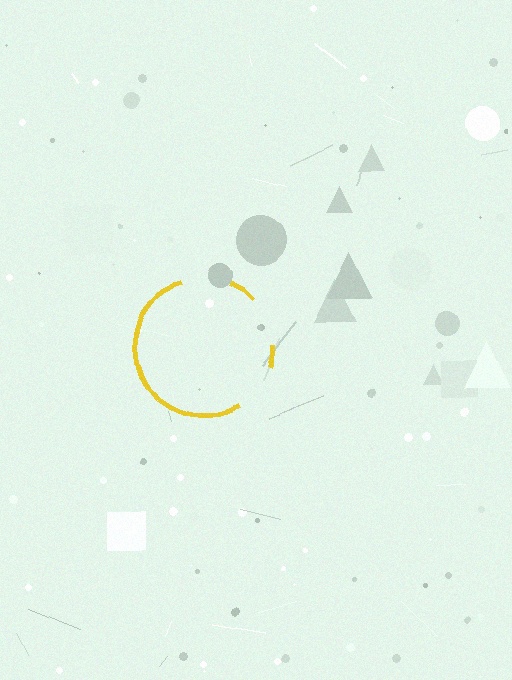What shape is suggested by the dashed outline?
The dashed outline suggests a circle.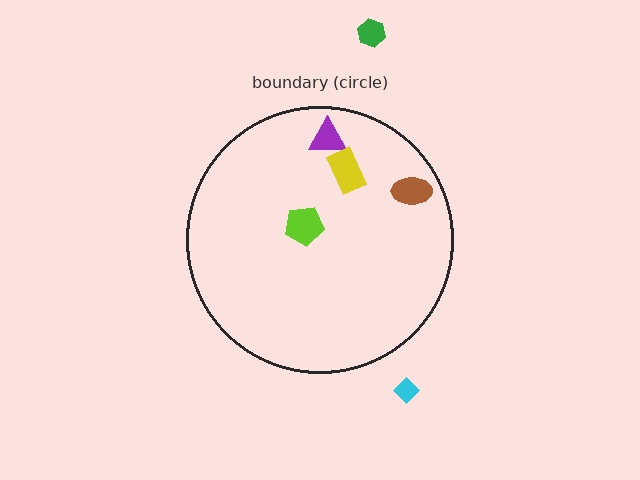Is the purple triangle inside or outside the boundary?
Inside.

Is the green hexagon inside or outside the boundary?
Outside.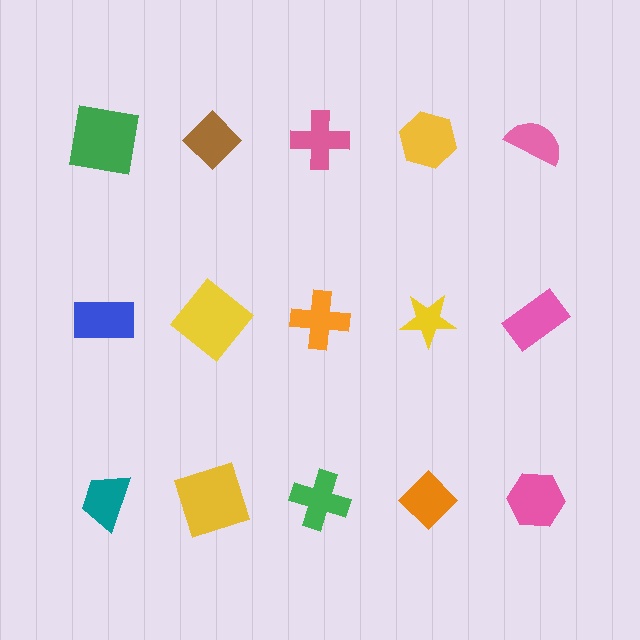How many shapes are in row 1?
5 shapes.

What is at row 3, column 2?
A yellow square.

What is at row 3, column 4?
An orange diamond.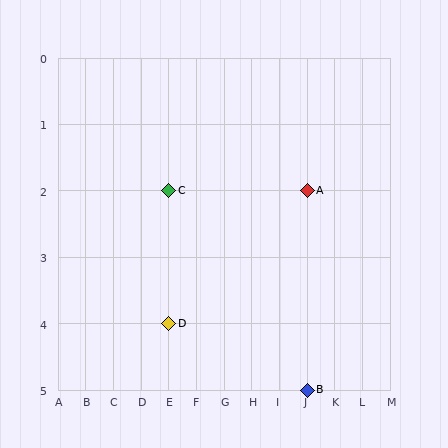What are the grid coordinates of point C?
Point C is at grid coordinates (E, 2).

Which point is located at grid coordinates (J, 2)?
Point A is at (J, 2).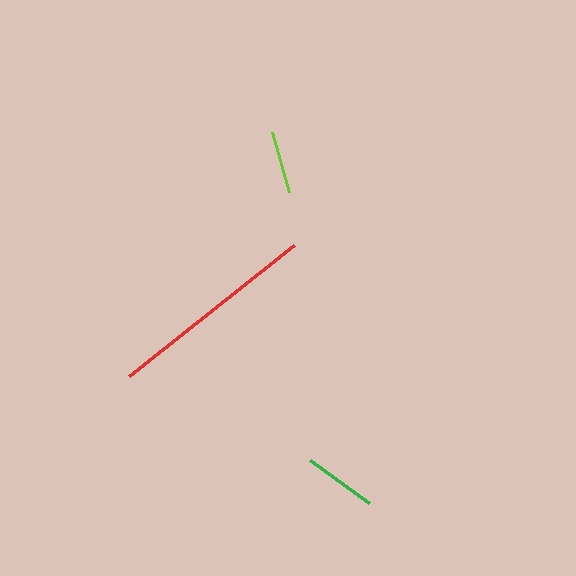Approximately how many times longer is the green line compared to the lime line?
The green line is approximately 1.2 times the length of the lime line.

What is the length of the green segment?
The green segment is approximately 74 pixels long.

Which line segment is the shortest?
The lime line is the shortest at approximately 63 pixels.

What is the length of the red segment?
The red segment is approximately 211 pixels long.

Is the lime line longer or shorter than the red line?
The red line is longer than the lime line.